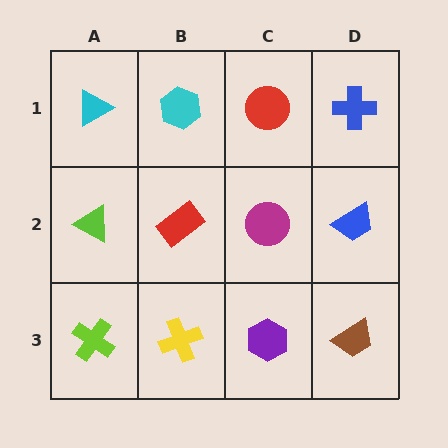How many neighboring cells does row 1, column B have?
3.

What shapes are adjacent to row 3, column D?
A blue trapezoid (row 2, column D), a purple hexagon (row 3, column C).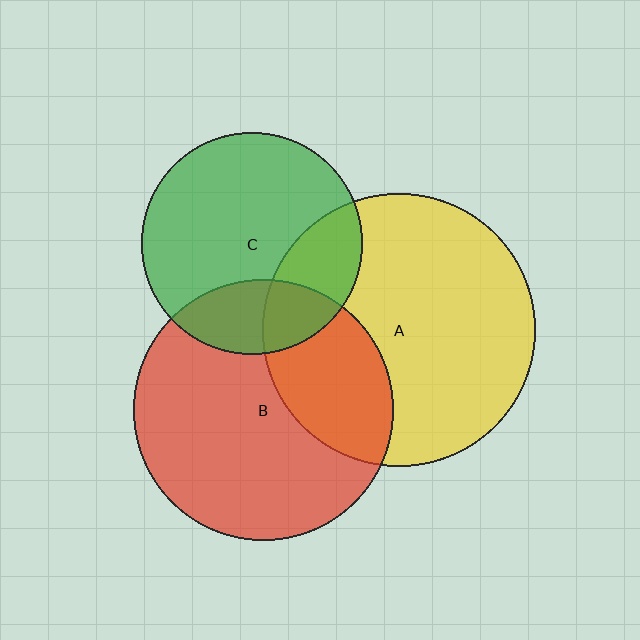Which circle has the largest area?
Circle A (yellow).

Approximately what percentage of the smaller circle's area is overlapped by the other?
Approximately 30%.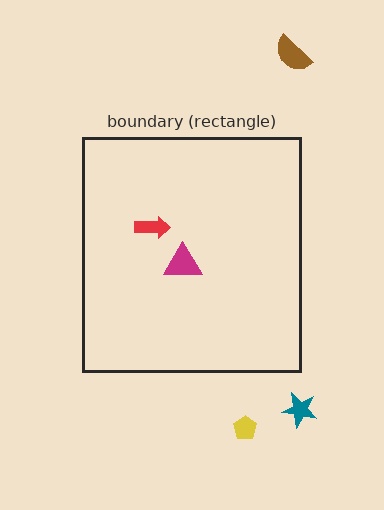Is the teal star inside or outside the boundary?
Outside.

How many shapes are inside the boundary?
2 inside, 3 outside.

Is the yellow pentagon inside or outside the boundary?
Outside.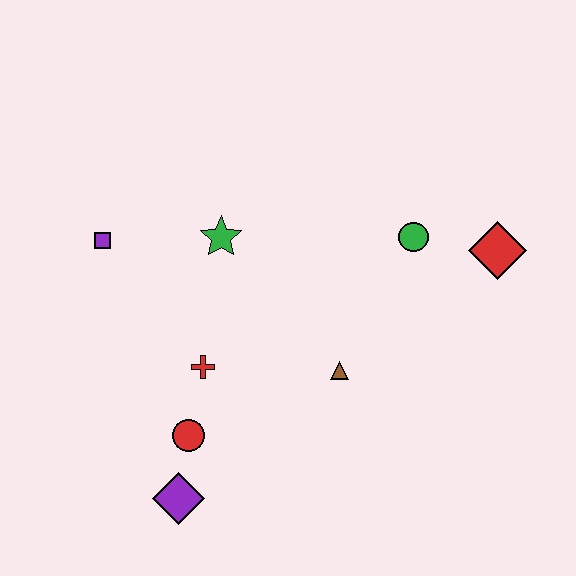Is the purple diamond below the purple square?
Yes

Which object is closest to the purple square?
The green star is closest to the purple square.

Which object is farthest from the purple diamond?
The red diamond is farthest from the purple diamond.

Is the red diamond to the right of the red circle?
Yes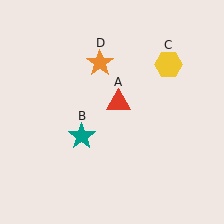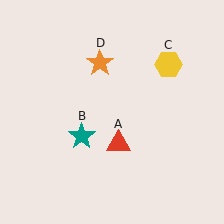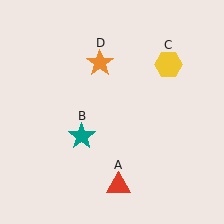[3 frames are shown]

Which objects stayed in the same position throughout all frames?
Teal star (object B) and yellow hexagon (object C) and orange star (object D) remained stationary.